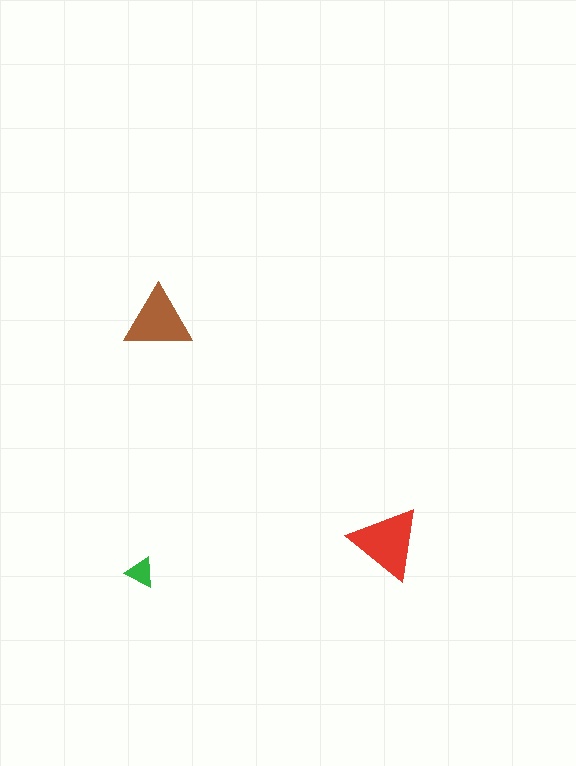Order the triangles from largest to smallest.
the red one, the brown one, the green one.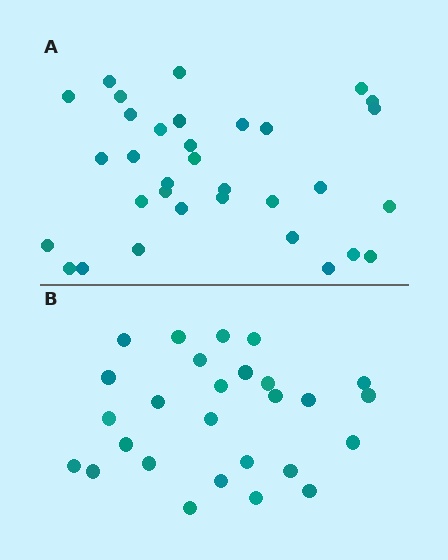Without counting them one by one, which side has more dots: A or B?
Region A (the top region) has more dots.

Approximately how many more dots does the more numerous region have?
Region A has about 6 more dots than region B.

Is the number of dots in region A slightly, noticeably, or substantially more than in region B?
Region A has only slightly more — the two regions are fairly close. The ratio is roughly 1.2 to 1.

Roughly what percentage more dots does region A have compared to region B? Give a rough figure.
About 20% more.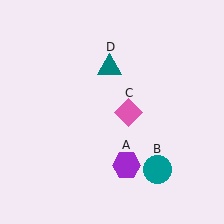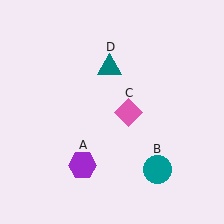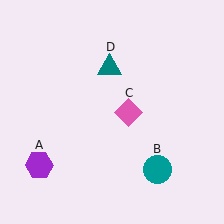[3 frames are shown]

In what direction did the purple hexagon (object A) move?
The purple hexagon (object A) moved left.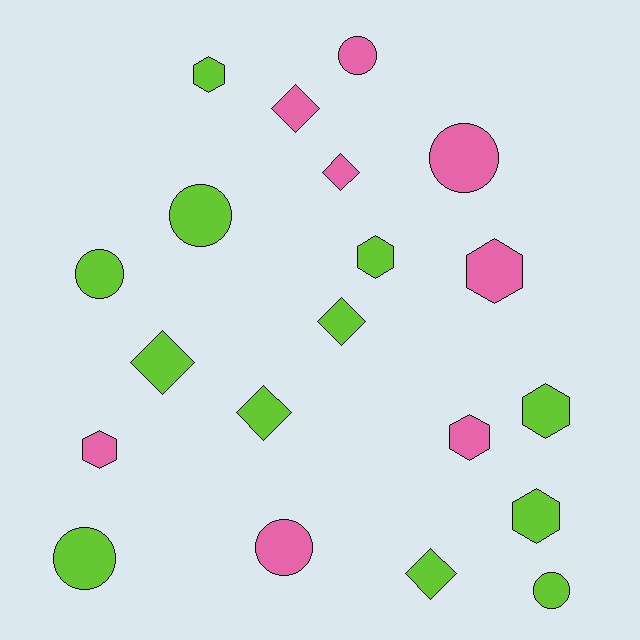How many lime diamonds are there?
There are 4 lime diamonds.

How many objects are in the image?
There are 20 objects.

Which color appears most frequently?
Lime, with 12 objects.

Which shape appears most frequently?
Circle, with 7 objects.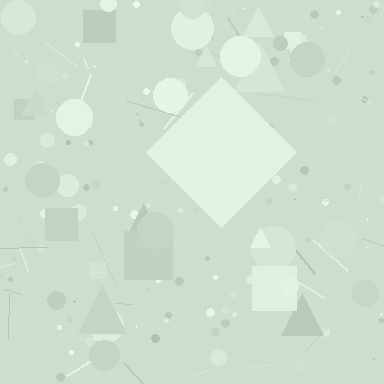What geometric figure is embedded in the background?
A diamond is embedded in the background.